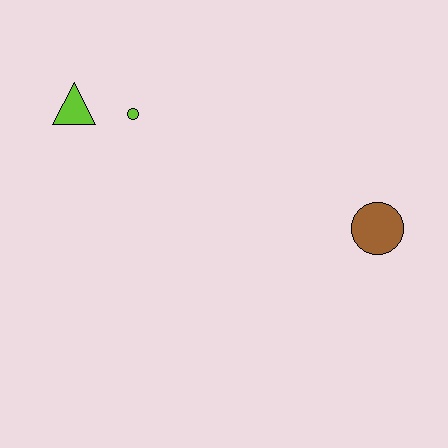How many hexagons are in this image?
There are no hexagons.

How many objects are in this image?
There are 3 objects.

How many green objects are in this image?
There are no green objects.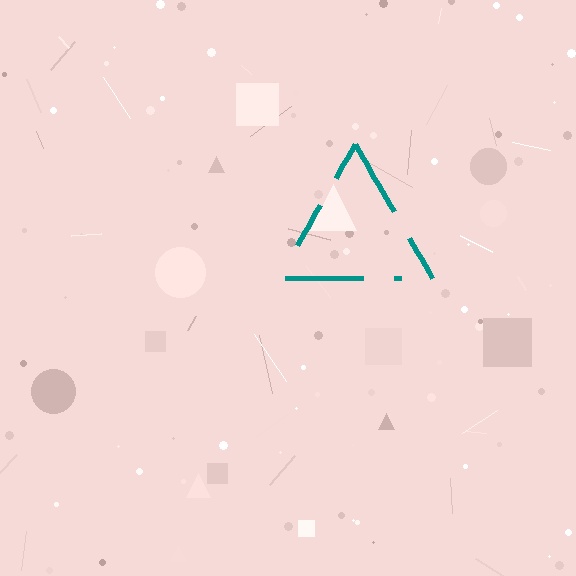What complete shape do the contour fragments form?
The contour fragments form a triangle.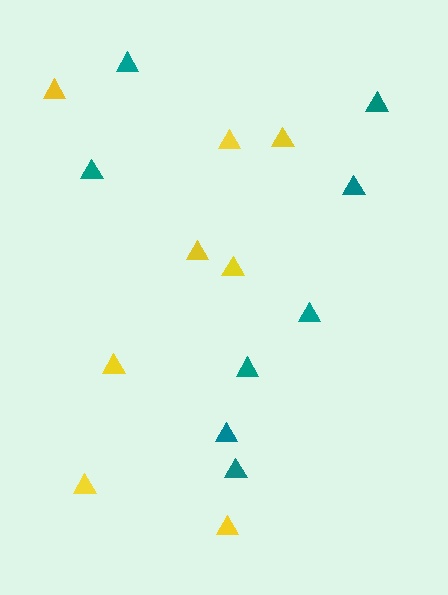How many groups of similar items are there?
There are 2 groups: one group of yellow triangles (8) and one group of teal triangles (8).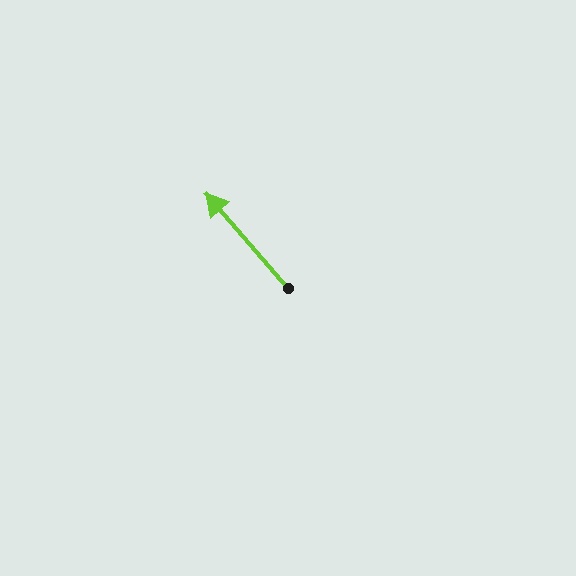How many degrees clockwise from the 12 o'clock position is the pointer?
Approximately 319 degrees.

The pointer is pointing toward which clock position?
Roughly 11 o'clock.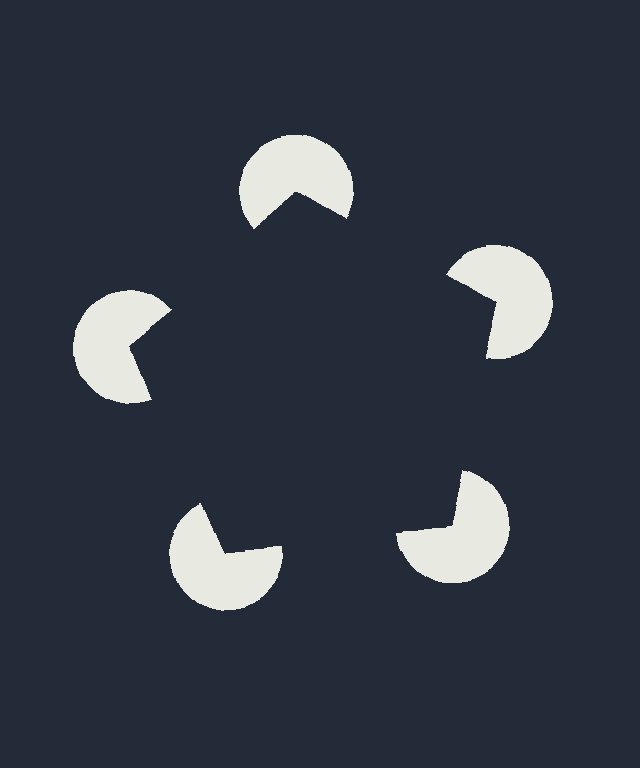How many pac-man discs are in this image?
There are 5 — one at each vertex of the illusory pentagon.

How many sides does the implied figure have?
5 sides.